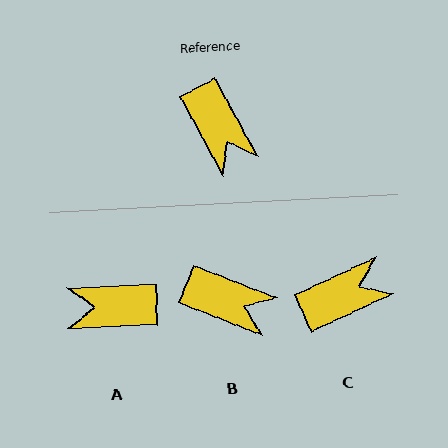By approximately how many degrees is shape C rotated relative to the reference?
Approximately 86 degrees counter-clockwise.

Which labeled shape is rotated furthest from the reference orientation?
A, about 117 degrees away.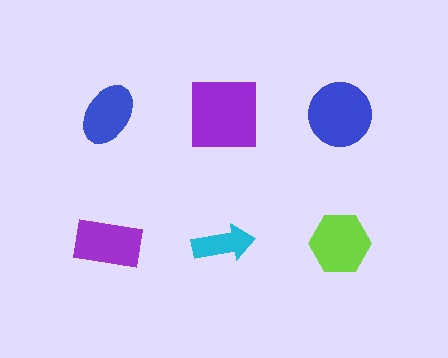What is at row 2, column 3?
A lime hexagon.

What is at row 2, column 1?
A purple rectangle.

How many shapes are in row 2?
3 shapes.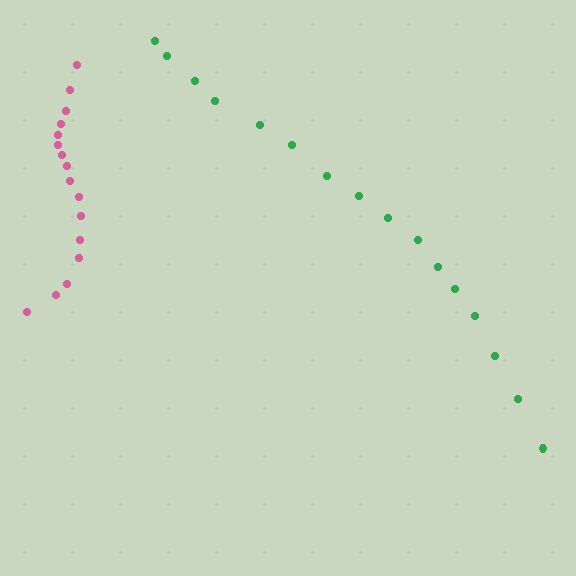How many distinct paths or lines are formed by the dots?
There are 2 distinct paths.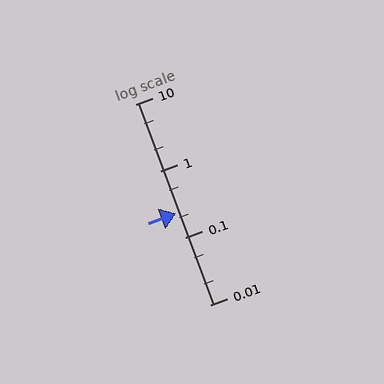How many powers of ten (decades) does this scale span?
The scale spans 3 decades, from 0.01 to 10.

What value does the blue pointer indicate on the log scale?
The pointer indicates approximately 0.23.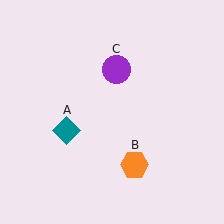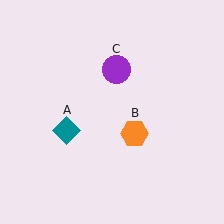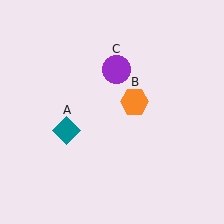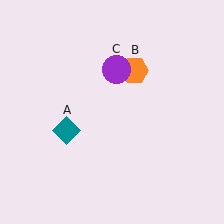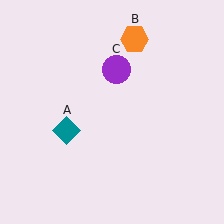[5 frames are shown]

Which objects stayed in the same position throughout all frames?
Teal diamond (object A) and purple circle (object C) remained stationary.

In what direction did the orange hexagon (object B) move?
The orange hexagon (object B) moved up.